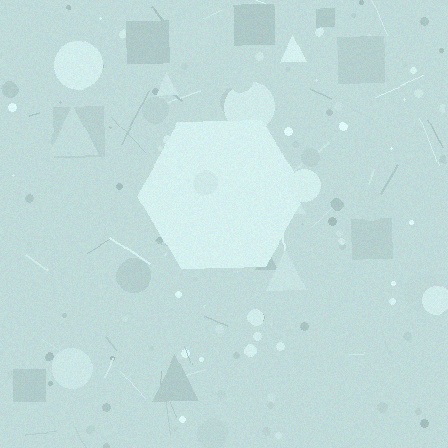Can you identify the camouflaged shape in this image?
The camouflaged shape is a hexagon.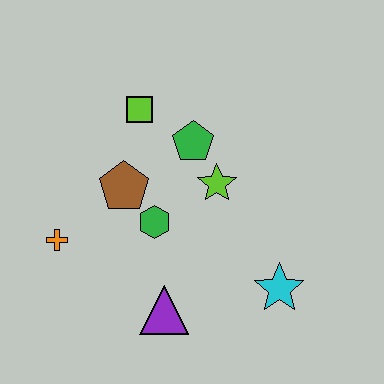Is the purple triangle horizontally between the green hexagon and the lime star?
Yes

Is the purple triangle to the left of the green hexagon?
No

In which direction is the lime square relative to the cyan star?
The lime square is above the cyan star.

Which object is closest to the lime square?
The green pentagon is closest to the lime square.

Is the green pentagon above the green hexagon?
Yes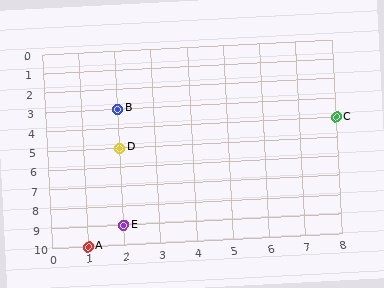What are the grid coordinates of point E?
Point E is at grid coordinates (2, 9).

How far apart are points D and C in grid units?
Points D and C are 6 columns and 1 row apart (about 6.1 grid units diagonally).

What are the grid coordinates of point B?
Point B is at grid coordinates (2, 3).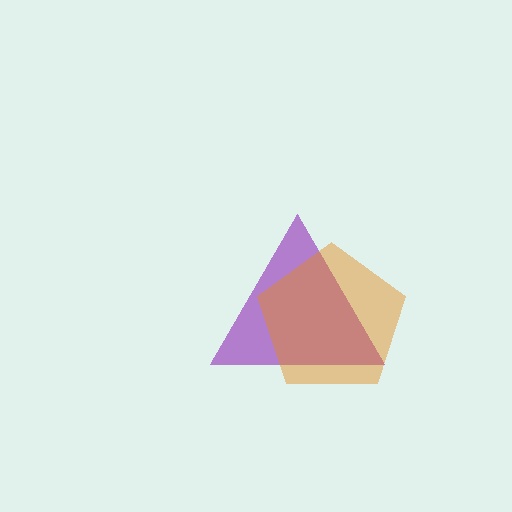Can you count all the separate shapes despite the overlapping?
Yes, there are 2 separate shapes.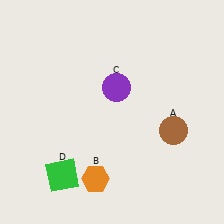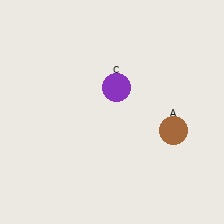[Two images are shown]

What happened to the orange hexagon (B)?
The orange hexagon (B) was removed in Image 2. It was in the bottom-left area of Image 1.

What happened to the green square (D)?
The green square (D) was removed in Image 2. It was in the bottom-left area of Image 1.